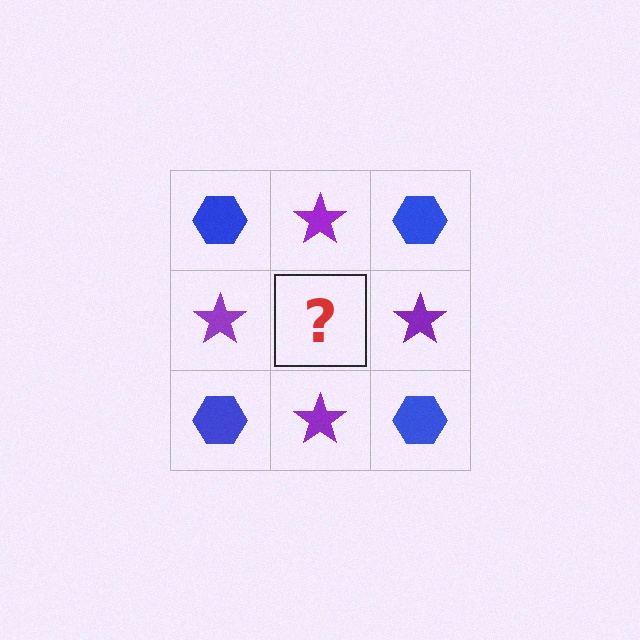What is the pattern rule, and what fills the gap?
The rule is that it alternates blue hexagon and purple star in a checkerboard pattern. The gap should be filled with a blue hexagon.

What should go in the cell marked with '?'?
The missing cell should contain a blue hexagon.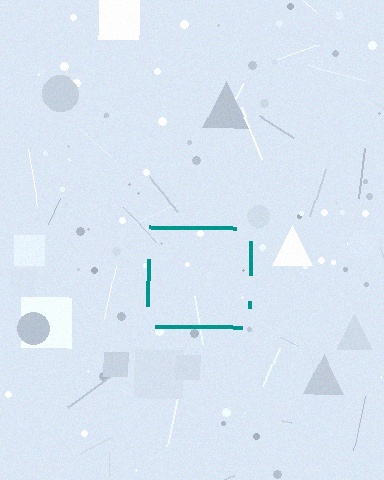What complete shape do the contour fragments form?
The contour fragments form a square.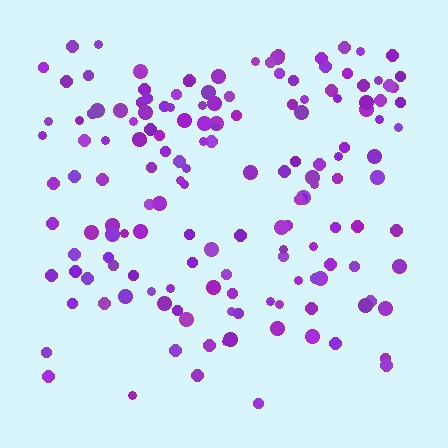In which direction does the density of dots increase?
From bottom to top, with the top side densest.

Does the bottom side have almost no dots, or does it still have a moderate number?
Still a moderate number, just noticeably fewer than the top.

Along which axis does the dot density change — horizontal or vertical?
Vertical.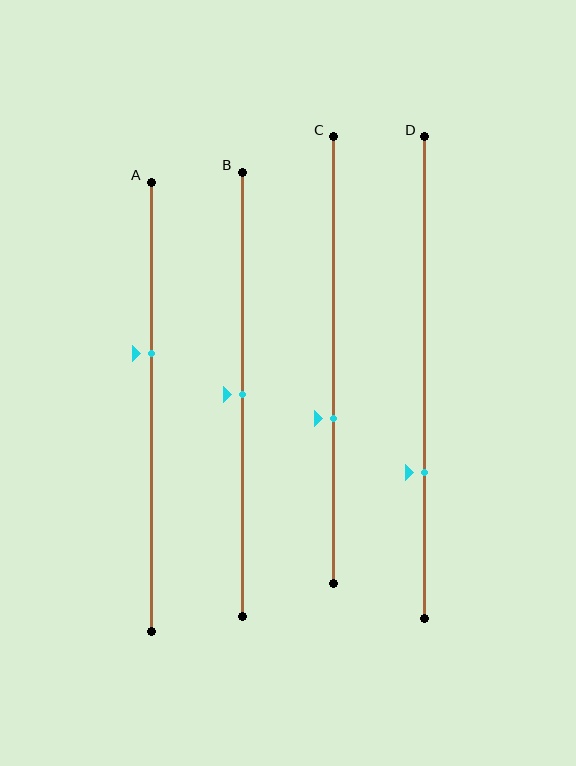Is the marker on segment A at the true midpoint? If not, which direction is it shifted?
No, the marker on segment A is shifted upward by about 12% of the segment length.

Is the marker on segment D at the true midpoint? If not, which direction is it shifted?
No, the marker on segment D is shifted downward by about 20% of the segment length.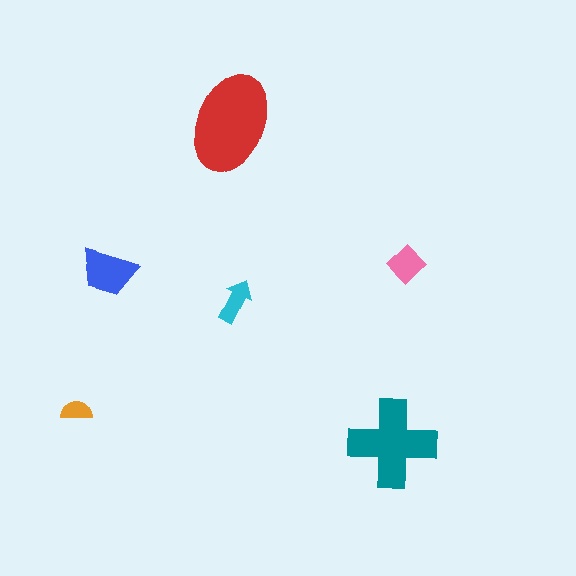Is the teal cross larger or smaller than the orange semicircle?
Larger.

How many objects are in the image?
There are 6 objects in the image.